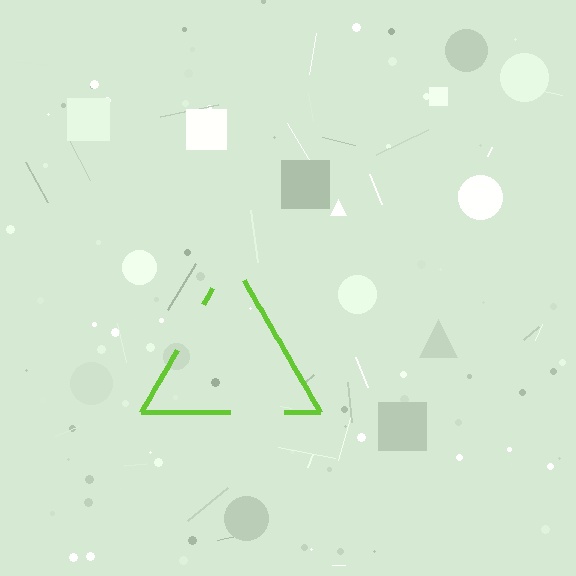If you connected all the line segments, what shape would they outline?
They would outline a triangle.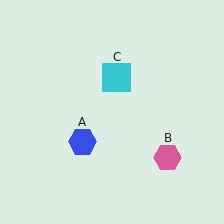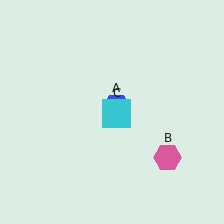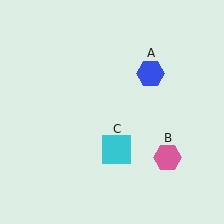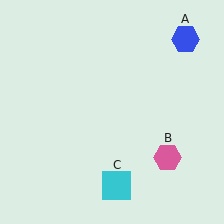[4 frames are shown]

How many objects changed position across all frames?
2 objects changed position: blue hexagon (object A), cyan square (object C).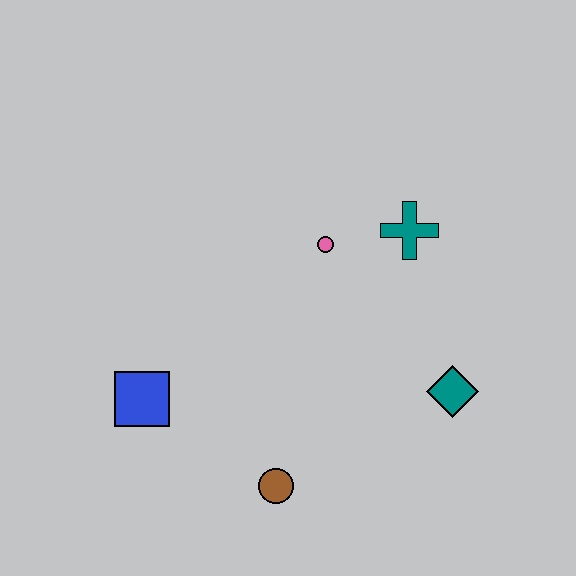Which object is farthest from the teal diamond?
The blue square is farthest from the teal diamond.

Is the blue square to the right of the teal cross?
No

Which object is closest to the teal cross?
The pink circle is closest to the teal cross.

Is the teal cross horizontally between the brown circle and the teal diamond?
Yes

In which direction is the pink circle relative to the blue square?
The pink circle is to the right of the blue square.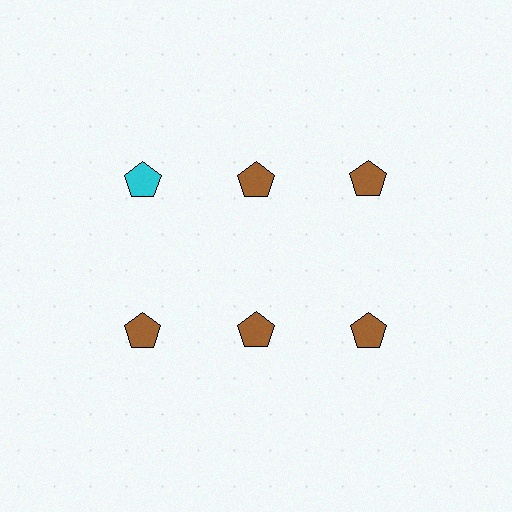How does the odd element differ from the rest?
It has a different color: cyan instead of brown.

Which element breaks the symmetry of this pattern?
The cyan pentagon in the top row, leftmost column breaks the symmetry. All other shapes are brown pentagons.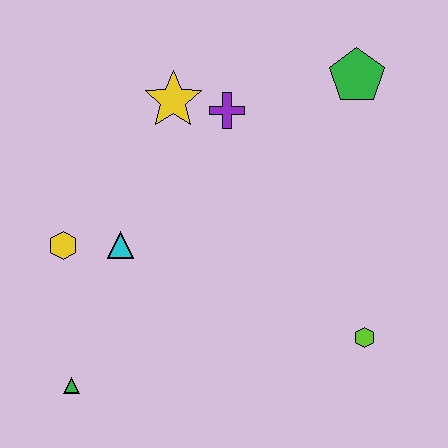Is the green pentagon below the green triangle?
No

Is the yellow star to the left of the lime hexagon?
Yes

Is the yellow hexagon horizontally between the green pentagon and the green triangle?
No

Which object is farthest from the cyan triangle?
The green pentagon is farthest from the cyan triangle.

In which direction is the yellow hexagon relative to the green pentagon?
The yellow hexagon is to the left of the green pentagon.